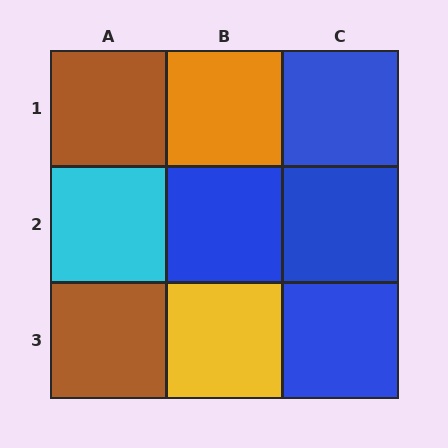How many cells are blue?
4 cells are blue.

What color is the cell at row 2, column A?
Cyan.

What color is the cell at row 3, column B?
Yellow.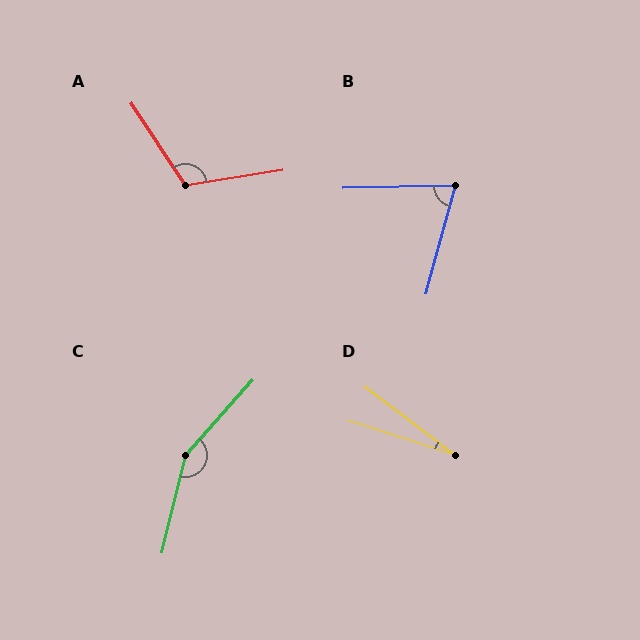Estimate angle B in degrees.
Approximately 73 degrees.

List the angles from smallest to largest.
D (19°), B (73°), A (115°), C (152°).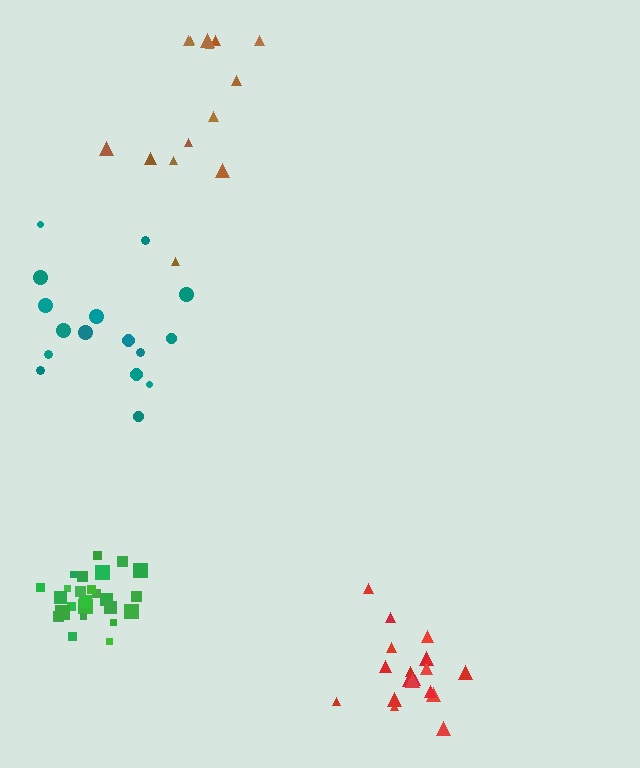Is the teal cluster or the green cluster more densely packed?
Green.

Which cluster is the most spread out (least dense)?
Brown.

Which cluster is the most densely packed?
Green.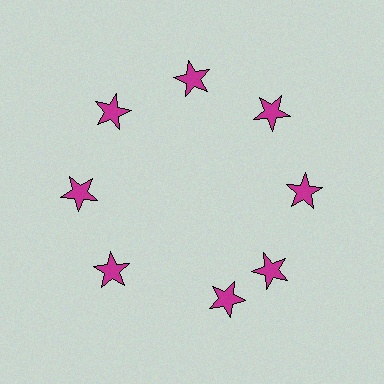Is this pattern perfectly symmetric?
No. The 8 magenta stars are arranged in a ring, but one element near the 6 o'clock position is rotated out of alignment along the ring, breaking the 8-fold rotational symmetry.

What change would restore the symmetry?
The symmetry would be restored by rotating it back into even spacing with its neighbors so that all 8 stars sit at equal angles and equal distance from the center.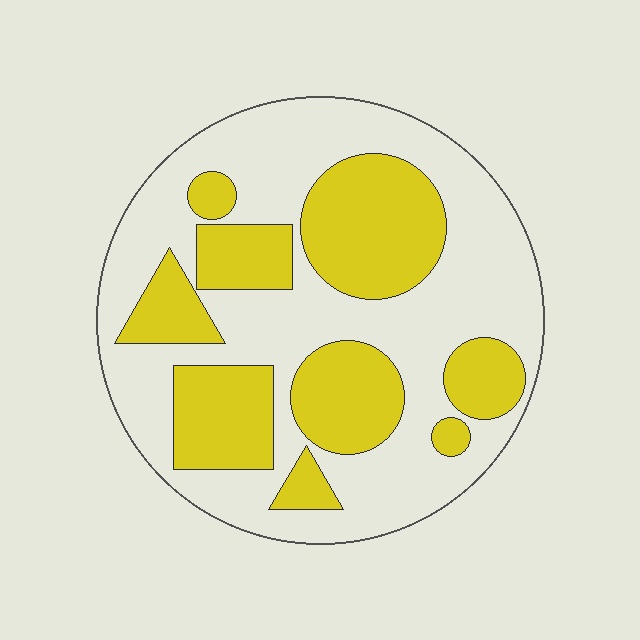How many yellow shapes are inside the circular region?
9.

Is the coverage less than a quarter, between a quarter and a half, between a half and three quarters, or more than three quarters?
Between a quarter and a half.